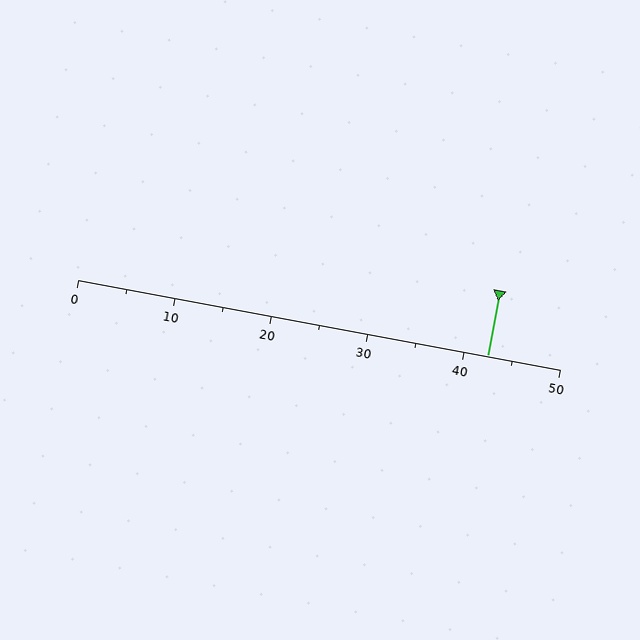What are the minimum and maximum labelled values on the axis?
The axis runs from 0 to 50.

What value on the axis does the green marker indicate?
The marker indicates approximately 42.5.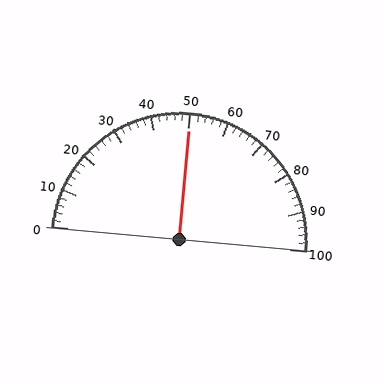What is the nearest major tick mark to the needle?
The nearest major tick mark is 50.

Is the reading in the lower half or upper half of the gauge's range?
The reading is in the upper half of the range (0 to 100).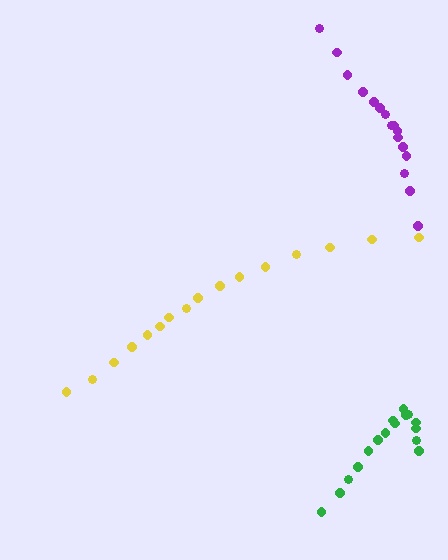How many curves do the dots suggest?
There are 3 distinct paths.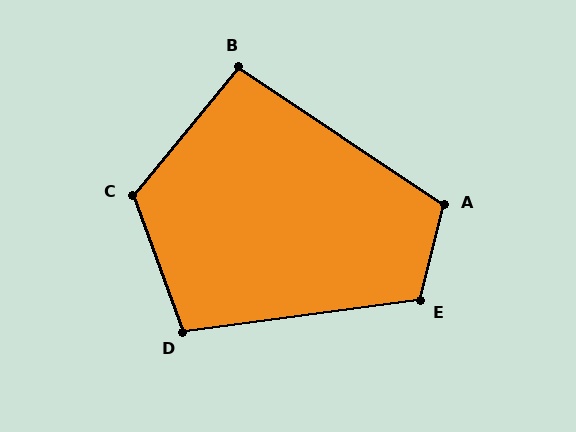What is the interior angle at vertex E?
Approximately 112 degrees (obtuse).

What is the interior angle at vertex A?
Approximately 110 degrees (obtuse).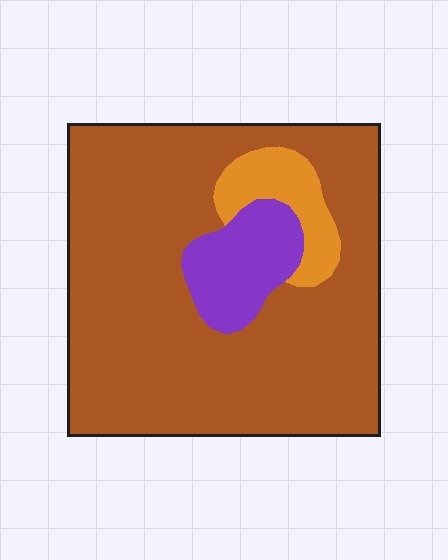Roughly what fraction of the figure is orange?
Orange takes up about one tenth (1/10) of the figure.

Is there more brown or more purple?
Brown.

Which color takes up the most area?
Brown, at roughly 80%.